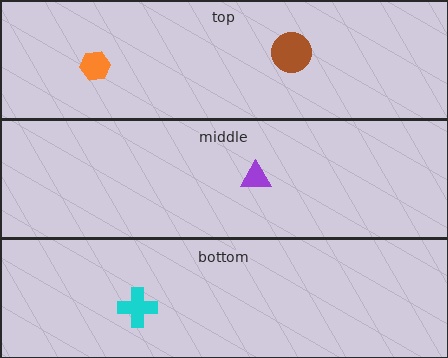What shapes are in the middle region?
The purple triangle.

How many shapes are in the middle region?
1.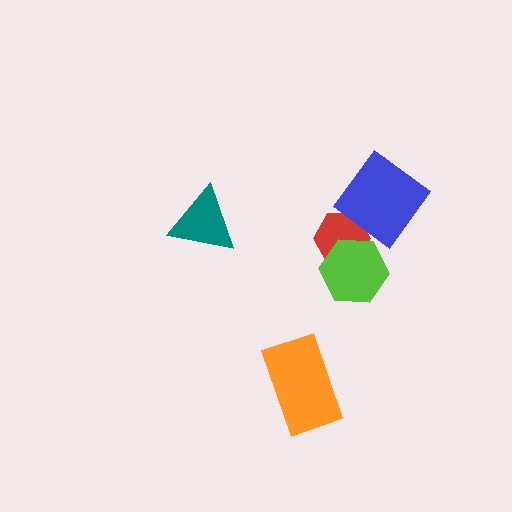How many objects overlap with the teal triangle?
0 objects overlap with the teal triangle.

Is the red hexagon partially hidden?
Yes, it is partially covered by another shape.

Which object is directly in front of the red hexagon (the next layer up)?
The lime hexagon is directly in front of the red hexagon.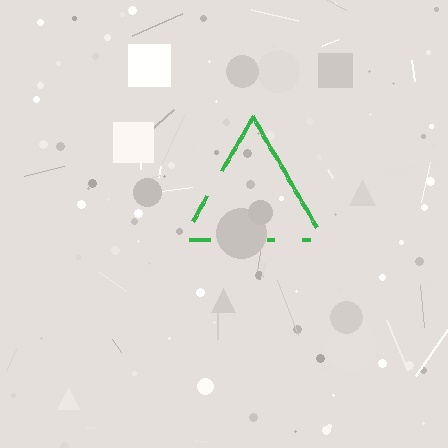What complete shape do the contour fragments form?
The contour fragments form a triangle.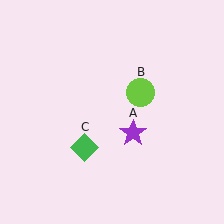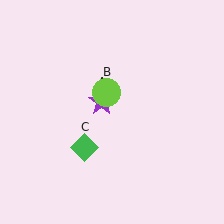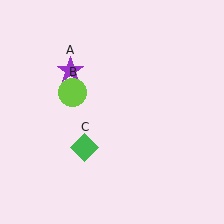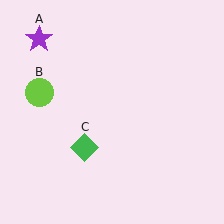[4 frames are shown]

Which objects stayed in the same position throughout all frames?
Green diamond (object C) remained stationary.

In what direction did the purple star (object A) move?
The purple star (object A) moved up and to the left.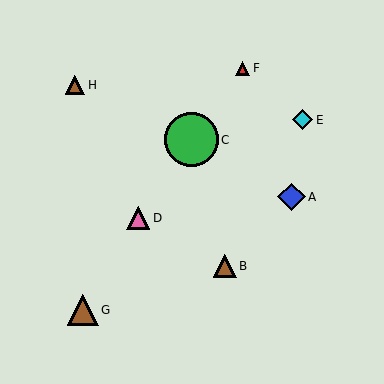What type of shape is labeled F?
Shape F is a red triangle.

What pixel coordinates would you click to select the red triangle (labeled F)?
Click at (243, 69) to select the red triangle F.